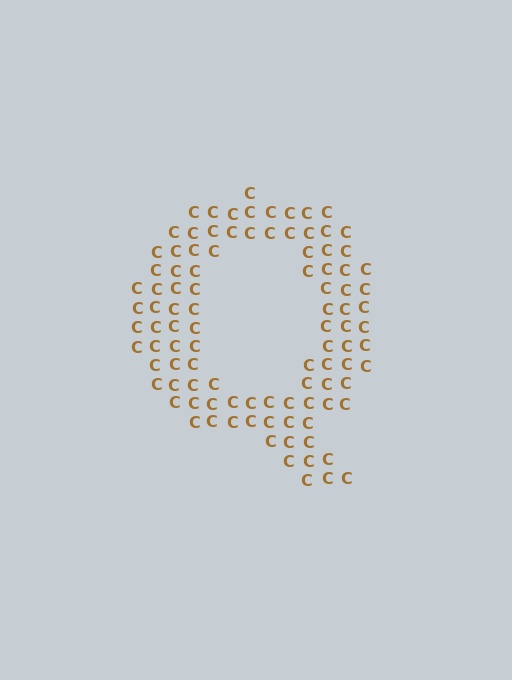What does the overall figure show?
The overall figure shows the letter Q.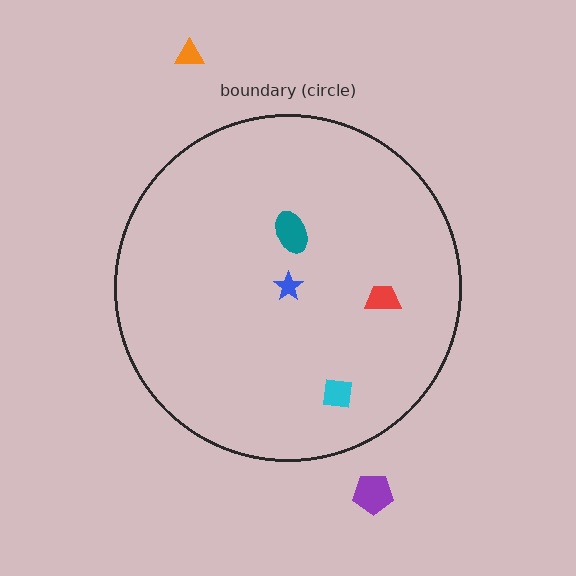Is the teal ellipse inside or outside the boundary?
Inside.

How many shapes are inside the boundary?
4 inside, 2 outside.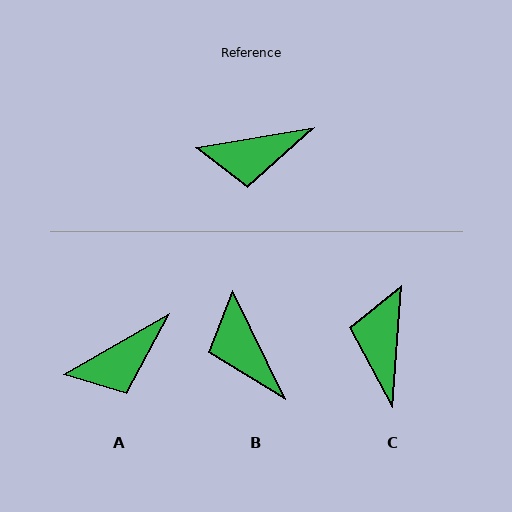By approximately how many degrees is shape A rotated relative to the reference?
Approximately 20 degrees counter-clockwise.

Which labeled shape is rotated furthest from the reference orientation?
C, about 104 degrees away.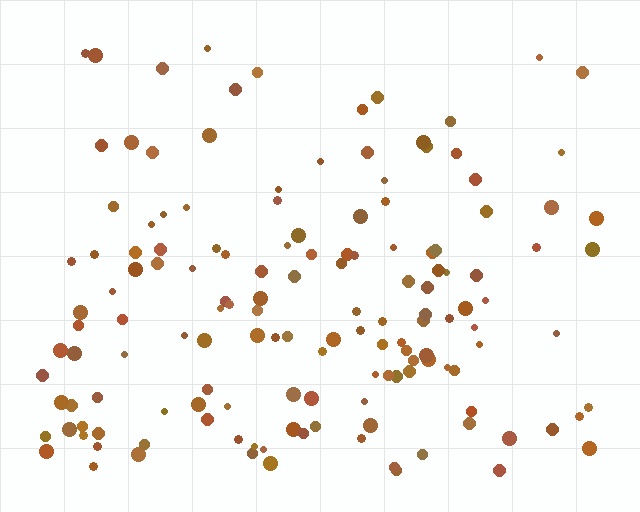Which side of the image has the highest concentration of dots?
The bottom.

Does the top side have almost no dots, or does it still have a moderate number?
Still a moderate number, just noticeably fewer than the bottom.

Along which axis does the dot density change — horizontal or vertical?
Vertical.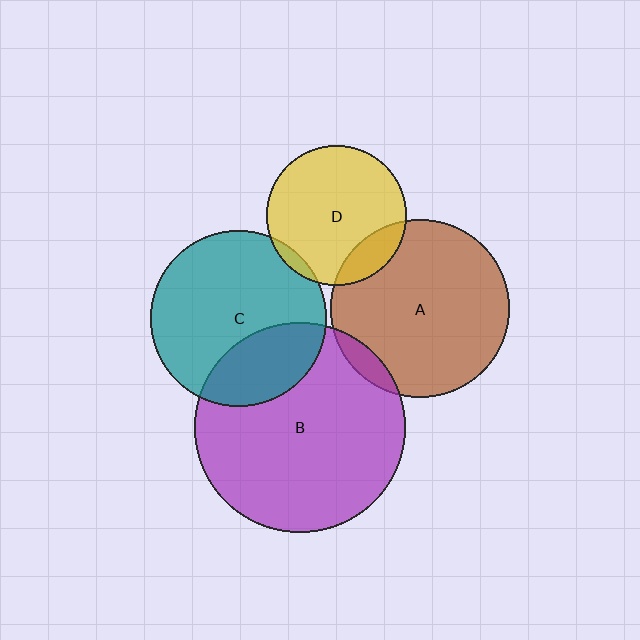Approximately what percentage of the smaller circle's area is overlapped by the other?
Approximately 5%.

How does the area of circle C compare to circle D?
Approximately 1.6 times.